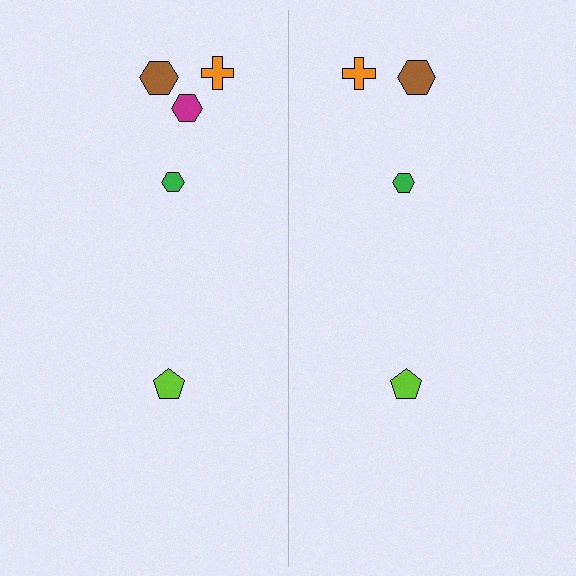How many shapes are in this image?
There are 9 shapes in this image.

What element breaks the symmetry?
A magenta hexagon is missing from the right side.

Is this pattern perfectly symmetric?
No, the pattern is not perfectly symmetric. A magenta hexagon is missing from the right side.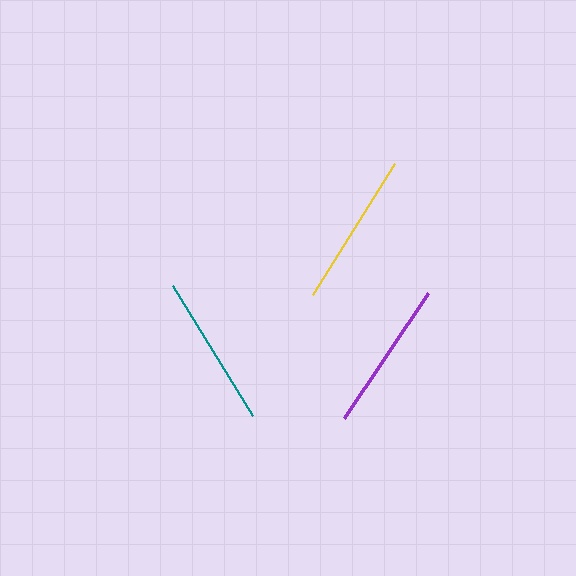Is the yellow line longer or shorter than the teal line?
The yellow line is longer than the teal line.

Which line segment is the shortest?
The purple line is the shortest at approximately 151 pixels.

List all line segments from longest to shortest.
From longest to shortest: yellow, teal, purple.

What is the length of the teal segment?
The teal segment is approximately 152 pixels long.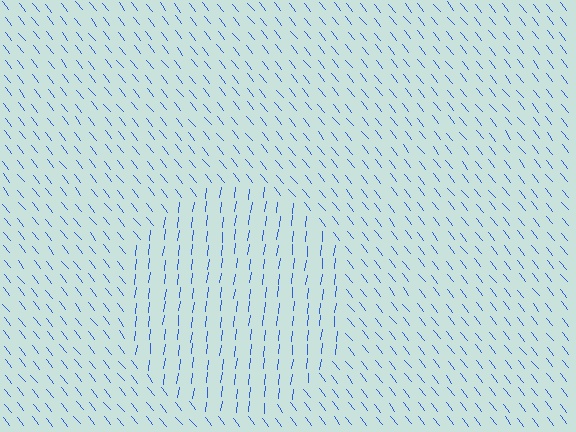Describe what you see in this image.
The image is filled with small blue line segments. A circle region in the image has lines oriented differently from the surrounding lines, creating a visible texture boundary.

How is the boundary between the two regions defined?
The boundary is defined purely by a change in line orientation (approximately 45 degrees difference). All lines are the same color and thickness.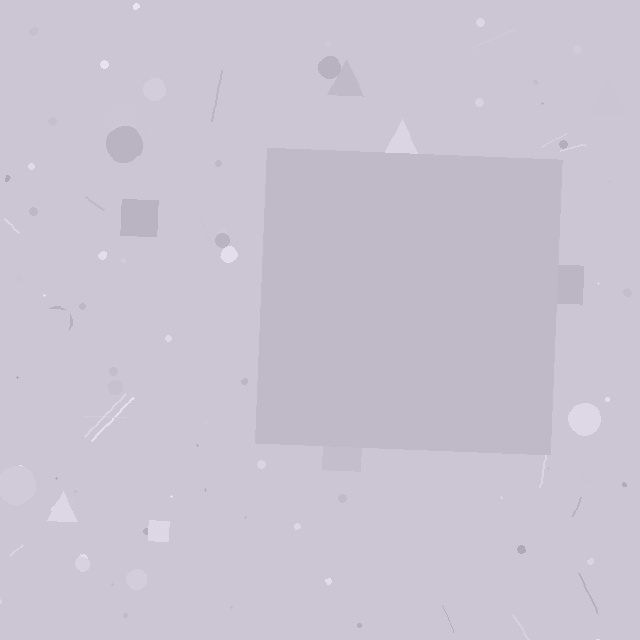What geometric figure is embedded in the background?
A square is embedded in the background.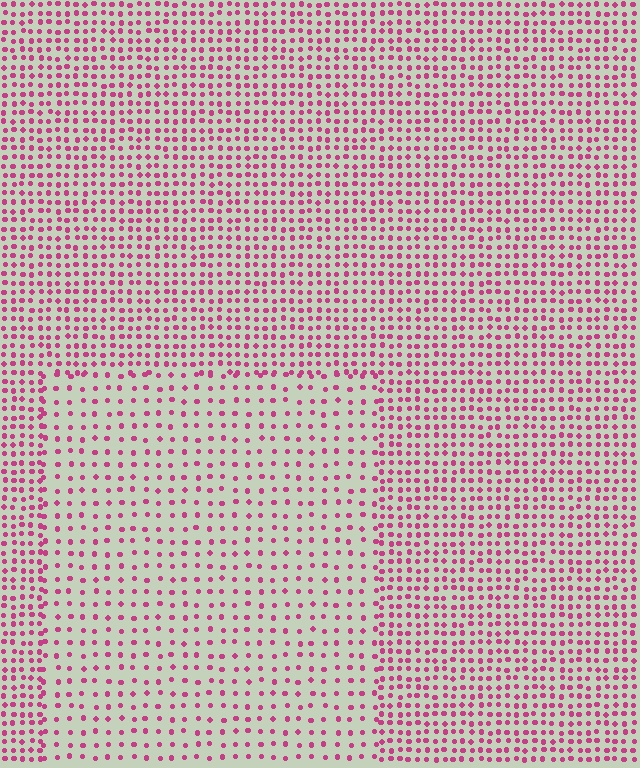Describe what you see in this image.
The image contains small magenta elements arranged at two different densities. A rectangle-shaped region is visible where the elements are less densely packed than the surrounding area.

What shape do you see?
I see a rectangle.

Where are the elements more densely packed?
The elements are more densely packed outside the rectangle boundary.